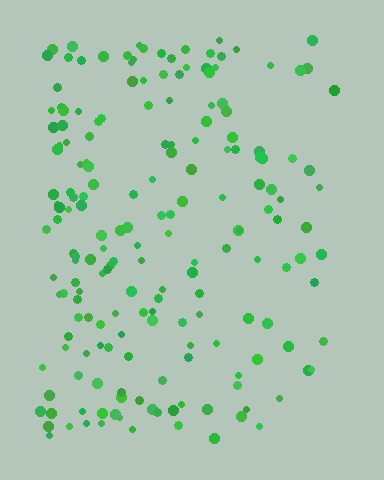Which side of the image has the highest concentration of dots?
The left.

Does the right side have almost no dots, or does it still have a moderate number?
Still a moderate number, just noticeably fewer than the left.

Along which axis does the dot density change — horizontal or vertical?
Horizontal.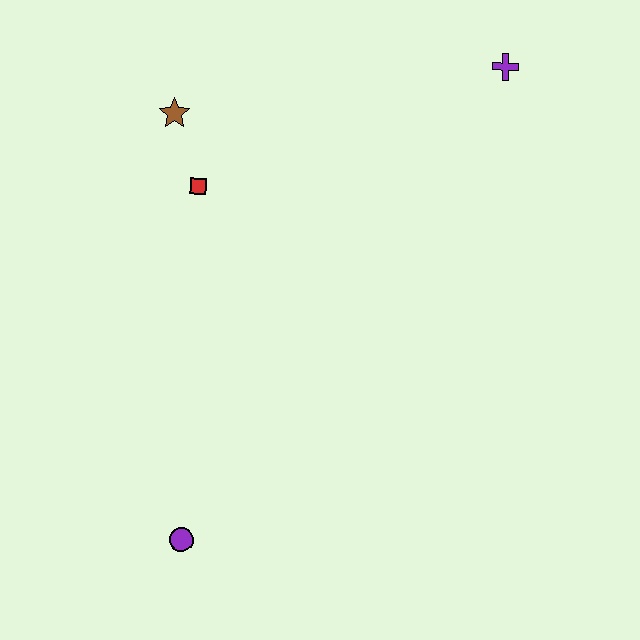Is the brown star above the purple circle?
Yes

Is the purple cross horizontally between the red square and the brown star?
No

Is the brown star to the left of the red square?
Yes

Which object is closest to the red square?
The brown star is closest to the red square.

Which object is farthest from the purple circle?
The purple cross is farthest from the purple circle.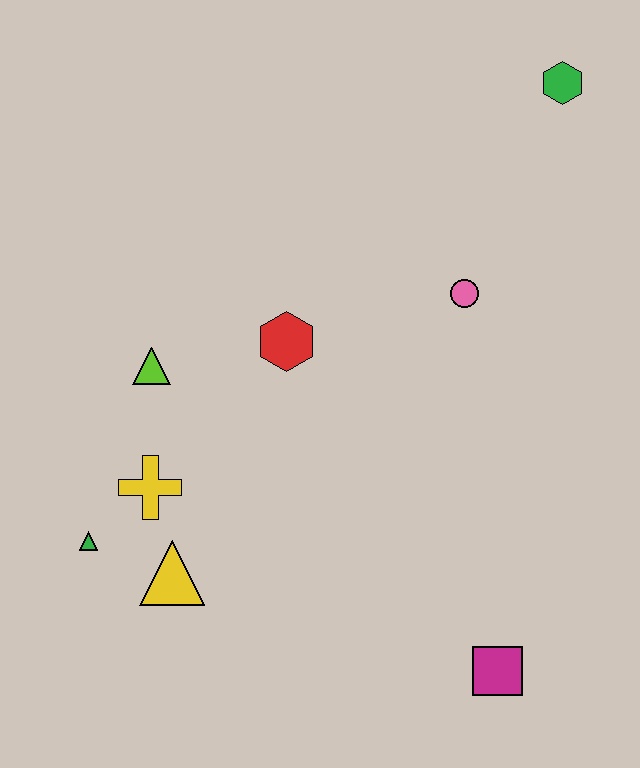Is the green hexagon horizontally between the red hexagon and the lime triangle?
No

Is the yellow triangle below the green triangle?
Yes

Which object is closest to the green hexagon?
The pink circle is closest to the green hexagon.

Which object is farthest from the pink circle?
The green triangle is farthest from the pink circle.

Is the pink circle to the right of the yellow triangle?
Yes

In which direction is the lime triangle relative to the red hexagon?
The lime triangle is to the left of the red hexagon.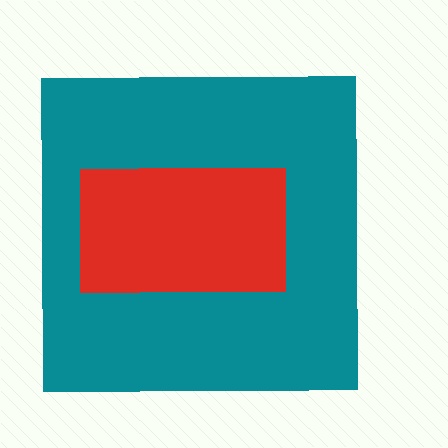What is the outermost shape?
The teal square.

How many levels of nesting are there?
2.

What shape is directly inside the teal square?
The red rectangle.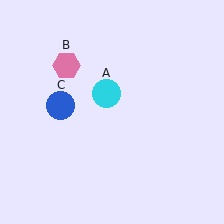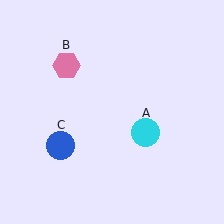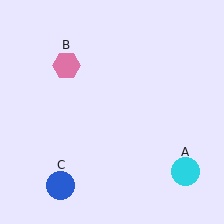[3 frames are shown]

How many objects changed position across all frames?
2 objects changed position: cyan circle (object A), blue circle (object C).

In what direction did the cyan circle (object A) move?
The cyan circle (object A) moved down and to the right.